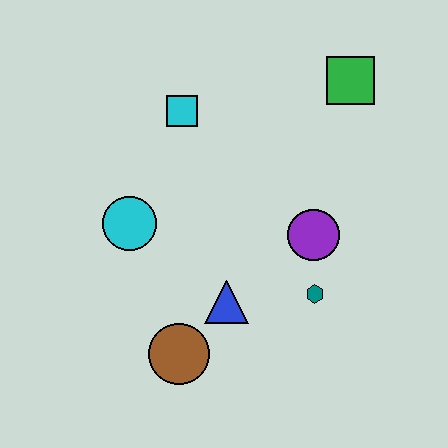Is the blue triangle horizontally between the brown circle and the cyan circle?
No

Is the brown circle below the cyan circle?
Yes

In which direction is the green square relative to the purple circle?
The green square is above the purple circle.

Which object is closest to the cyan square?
The cyan circle is closest to the cyan square.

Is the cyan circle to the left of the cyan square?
Yes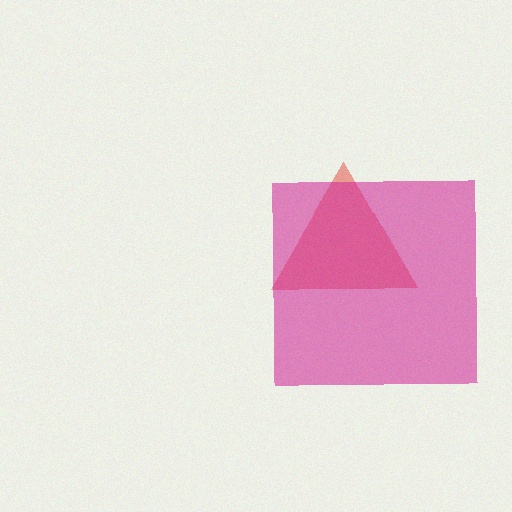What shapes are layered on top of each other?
The layered shapes are: a red triangle, a magenta square.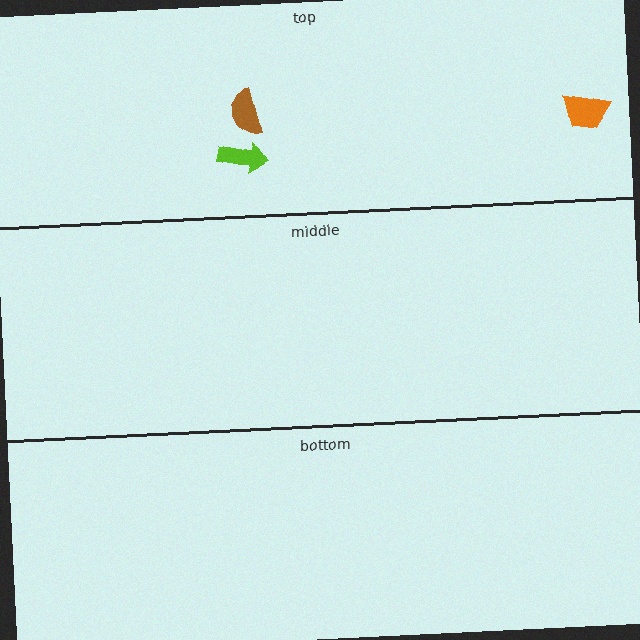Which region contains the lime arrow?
The top region.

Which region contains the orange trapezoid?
The top region.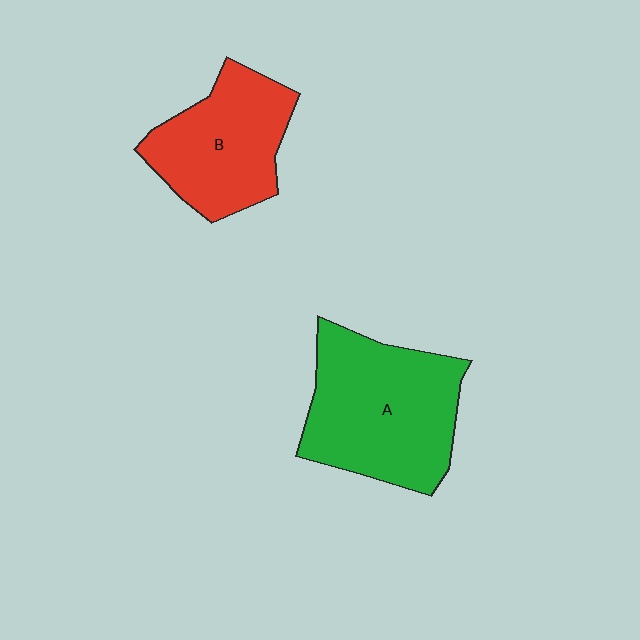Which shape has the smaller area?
Shape B (red).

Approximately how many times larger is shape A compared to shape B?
Approximately 1.3 times.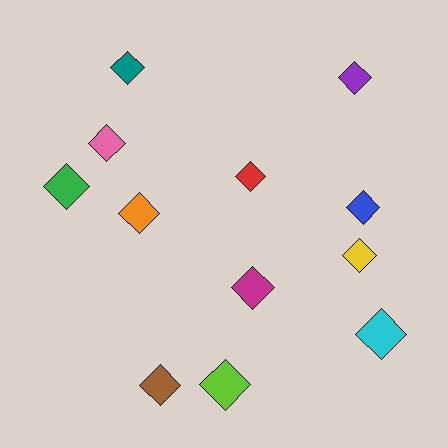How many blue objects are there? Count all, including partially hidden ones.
There is 1 blue object.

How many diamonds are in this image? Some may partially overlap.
There are 12 diamonds.